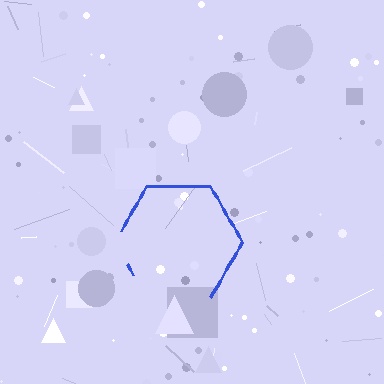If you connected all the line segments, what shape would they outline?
They would outline a hexagon.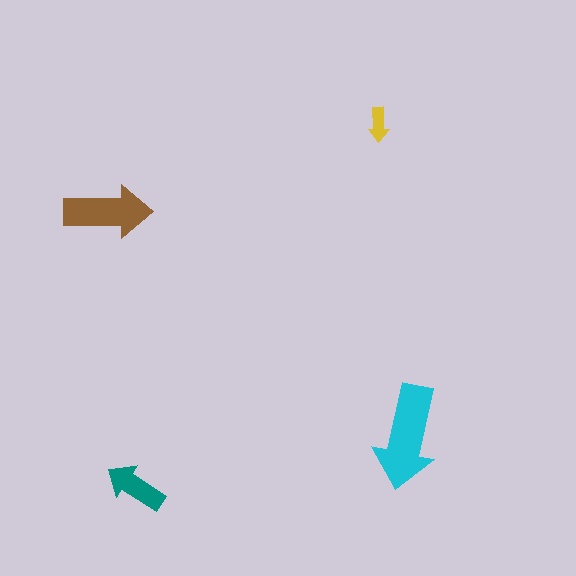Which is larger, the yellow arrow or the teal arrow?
The teal one.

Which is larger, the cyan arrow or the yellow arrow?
The cyan one.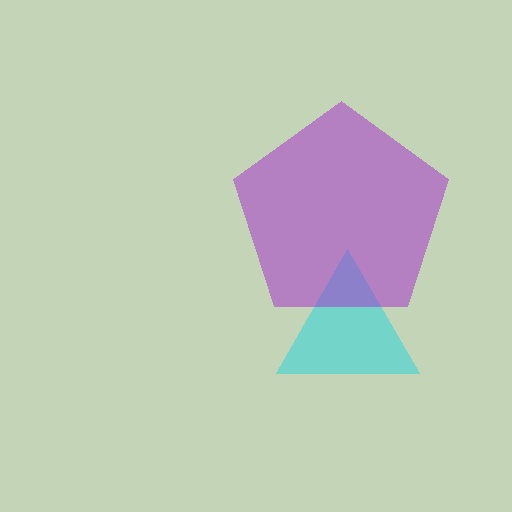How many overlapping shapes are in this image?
There are 2 overlapping shapes in the image.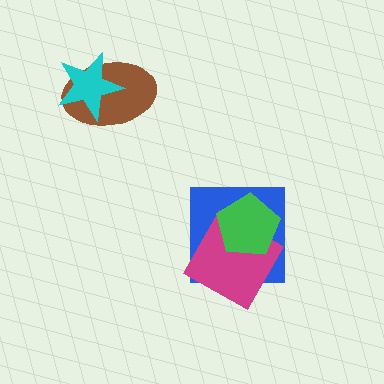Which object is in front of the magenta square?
The green pentagon is in front of the magenta square.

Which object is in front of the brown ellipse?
The cyan star is in front of the brown ellipse.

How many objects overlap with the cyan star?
1 object overlaps with the cyan star.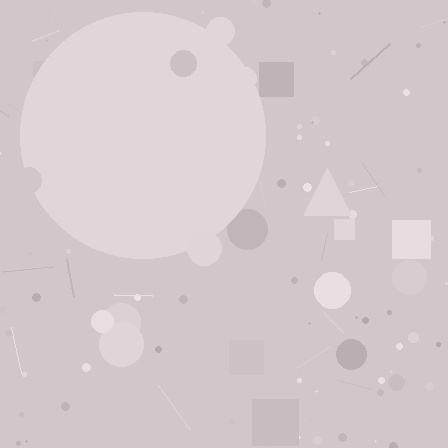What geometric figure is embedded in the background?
A circle is embedded in the background.